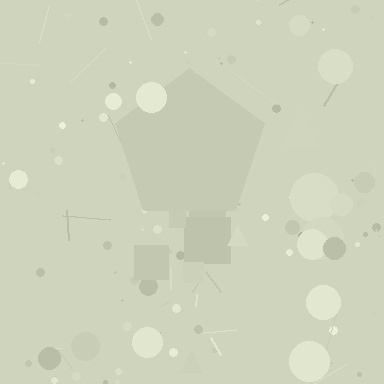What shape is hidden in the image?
A pentagon is hidden in the image.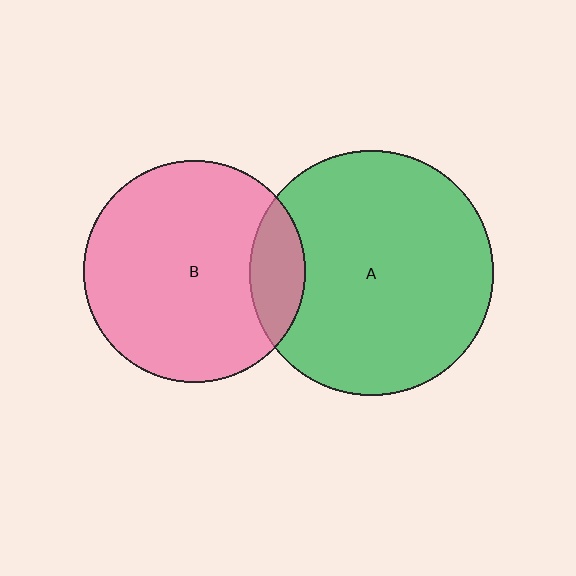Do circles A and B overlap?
Yes.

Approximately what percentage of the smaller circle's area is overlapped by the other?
Approximately 15%.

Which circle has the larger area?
Circle A (green).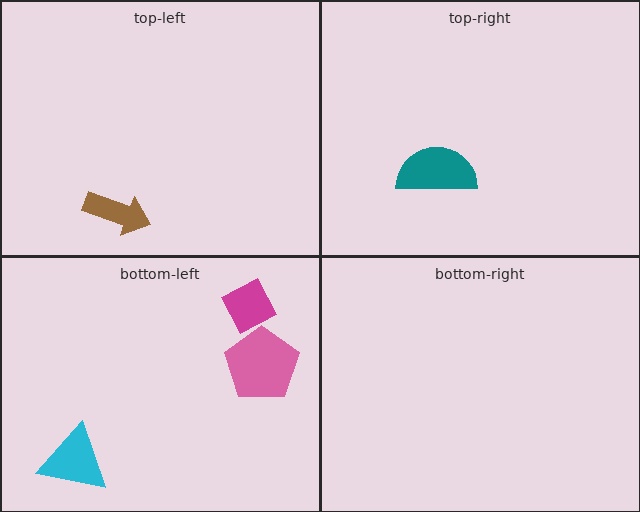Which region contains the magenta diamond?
The bottom-left region.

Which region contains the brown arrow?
The top-left region.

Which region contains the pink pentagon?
The bottom-left region.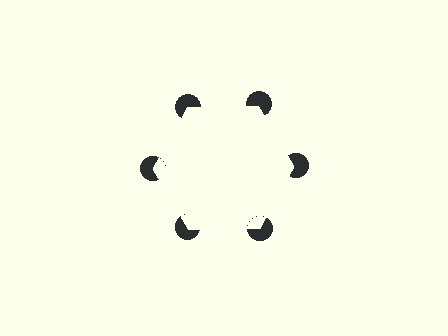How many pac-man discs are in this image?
There are 6 — one at each vertex of the illusory hexagon.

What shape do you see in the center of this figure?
An illusory hexagon — its edges are inferred from the aligned wedge cuts in the pac-man discs, not physically drawn.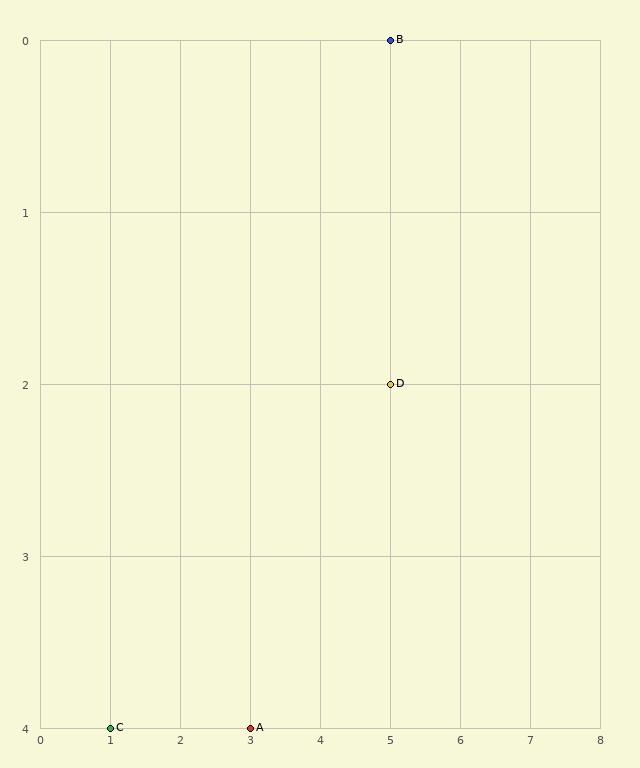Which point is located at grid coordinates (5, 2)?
Point D is at (5, 2).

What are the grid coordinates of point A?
Point A is at grid coordinates (3, 4).